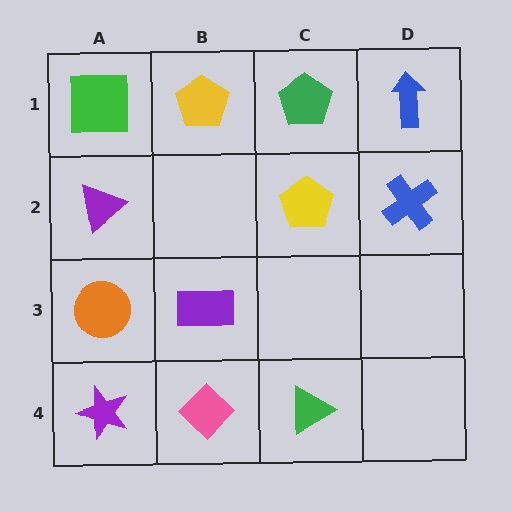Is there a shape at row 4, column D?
No, that cell is empty.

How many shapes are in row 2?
3 shapes.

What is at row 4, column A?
A purple star.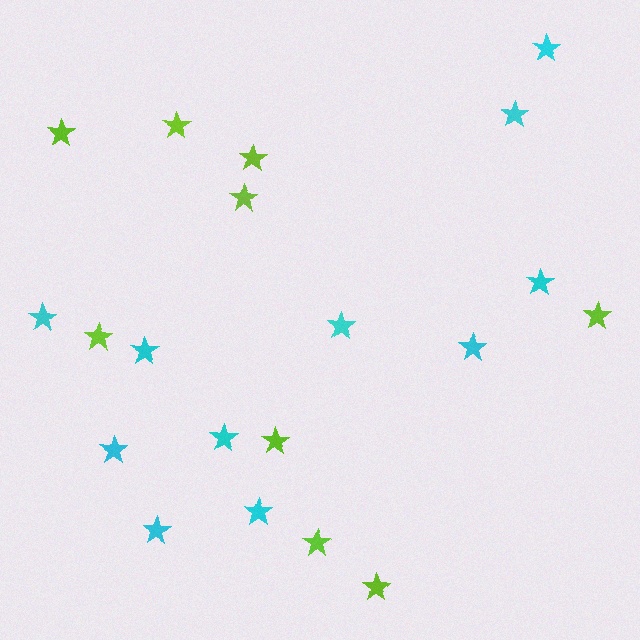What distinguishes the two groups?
There are 2 groups: one group of cyan stars (11) and one group of lime stars (9).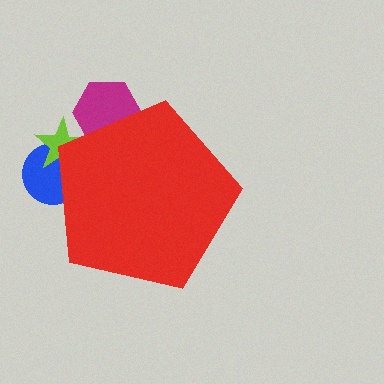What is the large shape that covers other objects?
A red pentagon.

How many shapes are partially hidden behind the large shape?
3 shapes are partially hidden.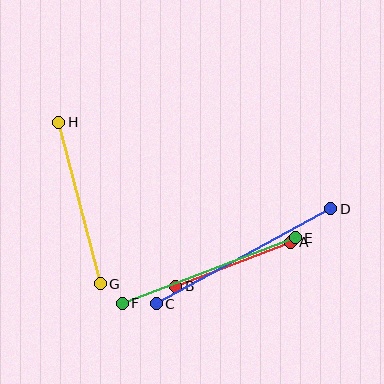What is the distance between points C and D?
The distance is approximately 199 pixels.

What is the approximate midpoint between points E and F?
The midpoint is at approximately (209, 271) pixels.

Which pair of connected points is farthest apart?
Points C and D are farthest apart.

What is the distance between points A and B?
The distance is approximately 123 pixels.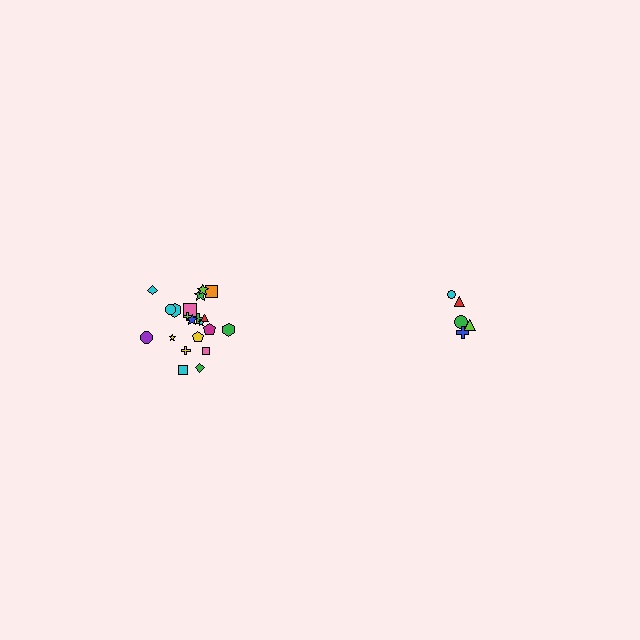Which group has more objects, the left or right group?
The left group.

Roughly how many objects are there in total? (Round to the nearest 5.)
Roughly 25 objects in total.